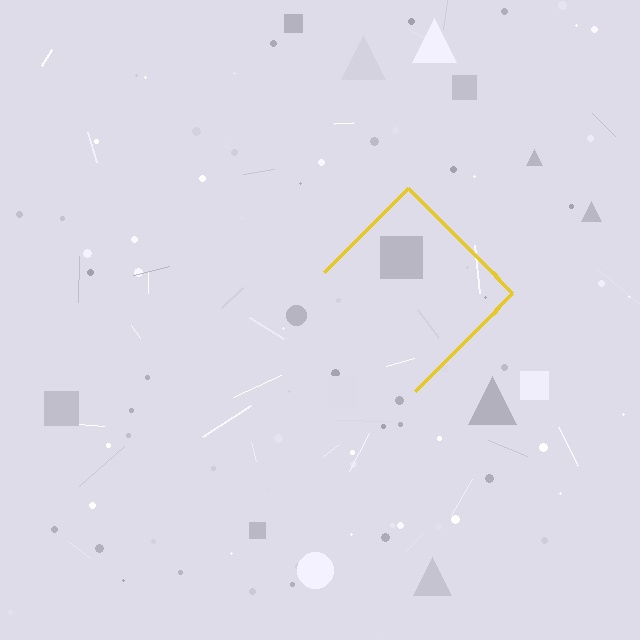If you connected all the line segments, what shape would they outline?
They would outline a diamond.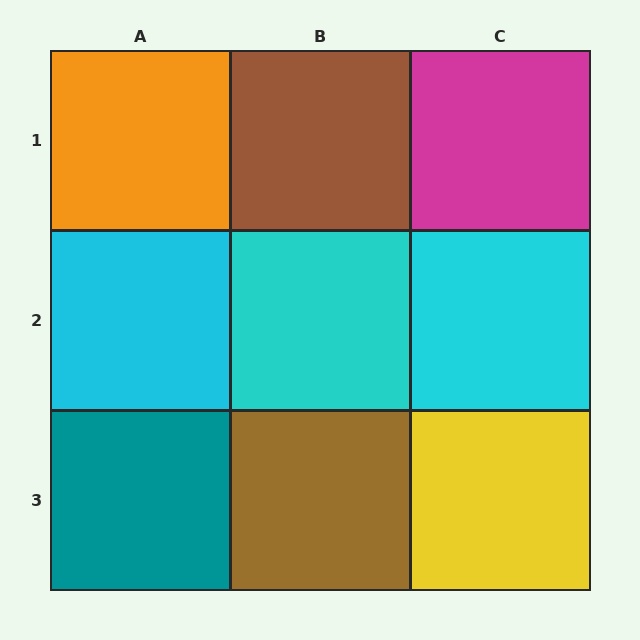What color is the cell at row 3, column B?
Brown.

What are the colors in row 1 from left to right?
Orange, brown, magenta.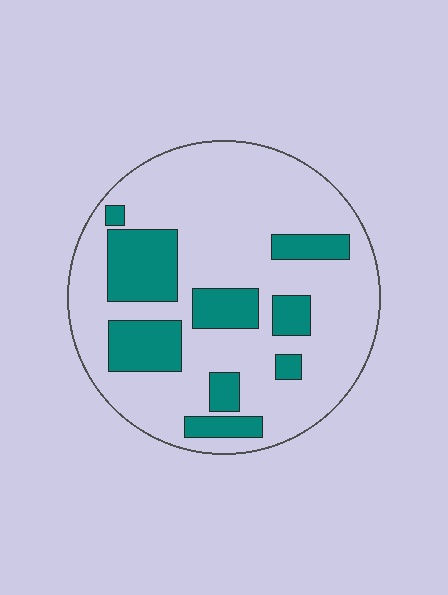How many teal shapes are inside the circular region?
9.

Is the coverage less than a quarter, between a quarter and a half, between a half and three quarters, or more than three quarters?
Between a quarter and a half.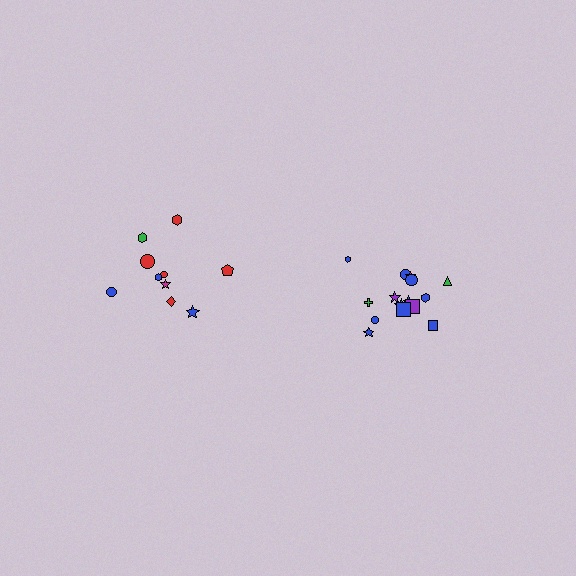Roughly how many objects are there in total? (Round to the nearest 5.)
Roughly 25 objects in total.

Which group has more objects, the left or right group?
The right group.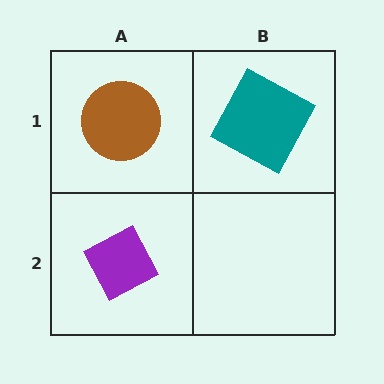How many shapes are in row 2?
1 shape.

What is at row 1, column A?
A brown circle.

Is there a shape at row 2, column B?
No, that cell is empty.